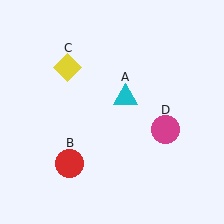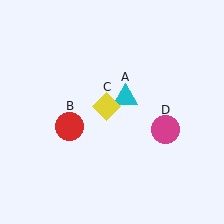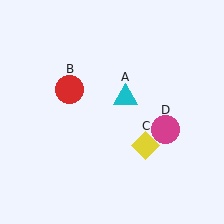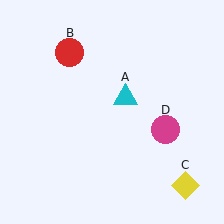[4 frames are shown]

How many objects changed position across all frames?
2 objects changed position: red circle (object B), yellow diamond (object C).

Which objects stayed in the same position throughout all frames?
Cyan triangle (object A) and magenta circle (object D) remained stationary.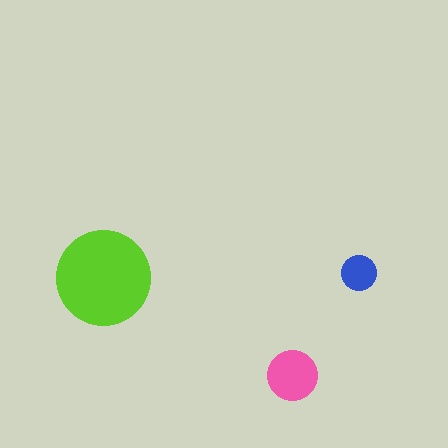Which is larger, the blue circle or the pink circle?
The pink one.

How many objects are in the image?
There are 3 objects in the image.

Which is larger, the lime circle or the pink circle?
The lime one.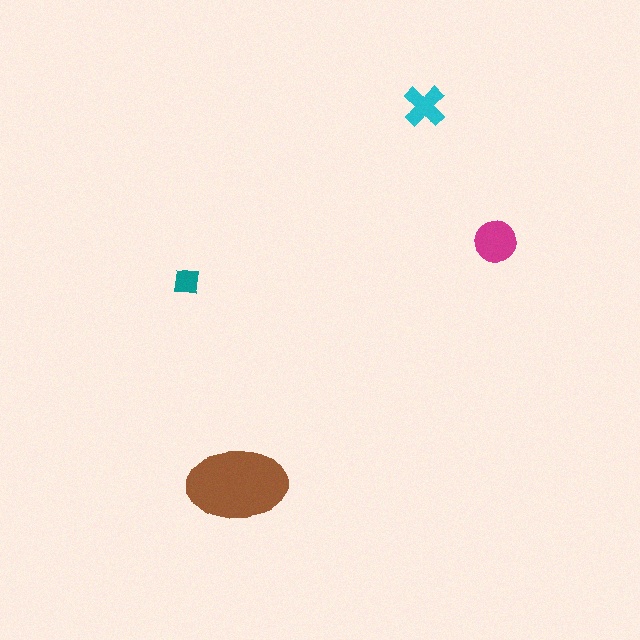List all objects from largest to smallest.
The brown ellipse, the magenta circle, the cyan cross, the teal square.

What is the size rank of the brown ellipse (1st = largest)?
1st.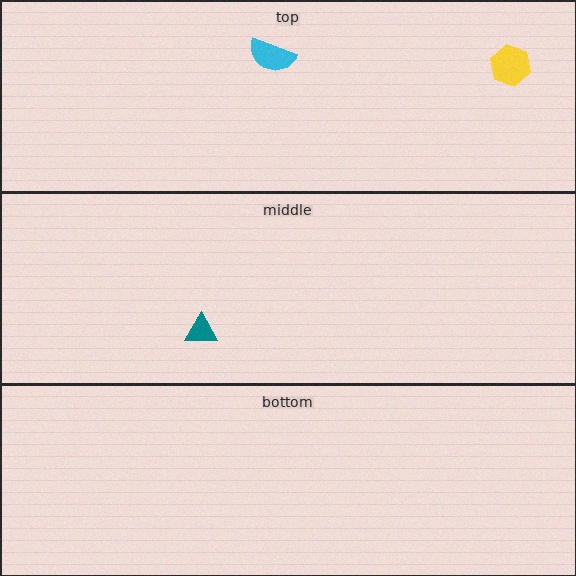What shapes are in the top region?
The cyan semicircle, the yellow hexagon.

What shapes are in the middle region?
The teal triangle.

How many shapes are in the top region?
2.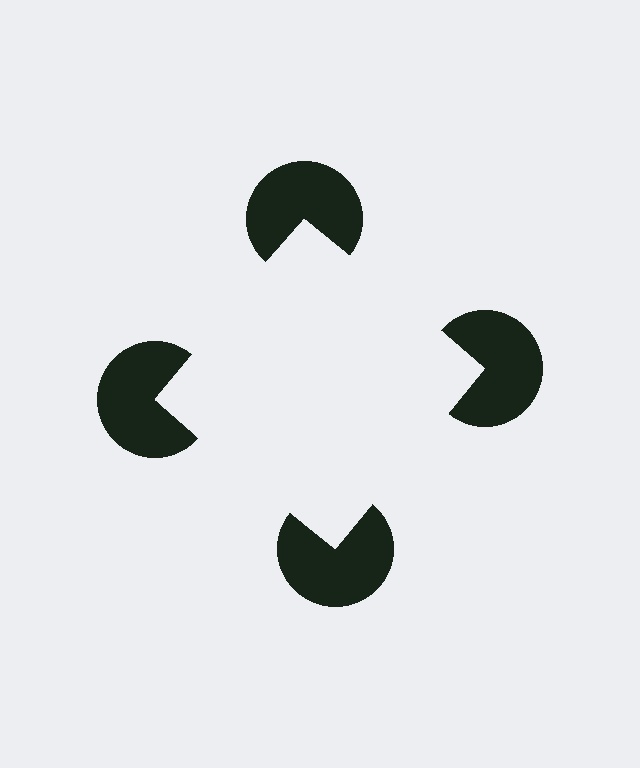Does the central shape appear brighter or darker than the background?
It typically appears slightly brighter than the background, even though no actual brightness change is drawn.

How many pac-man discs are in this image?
There are 4 — one at each vertex of the illusory square.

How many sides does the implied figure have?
4 sides.